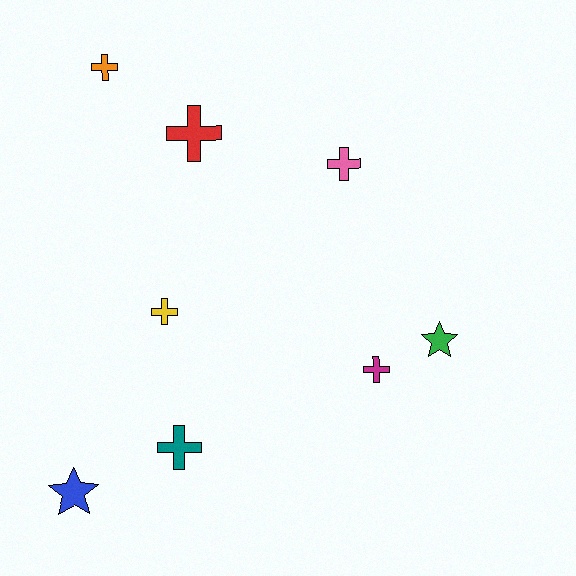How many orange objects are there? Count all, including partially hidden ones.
There is 1 orange object.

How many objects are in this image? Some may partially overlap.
There are 8 objects.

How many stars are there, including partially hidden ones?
There are 2 stars.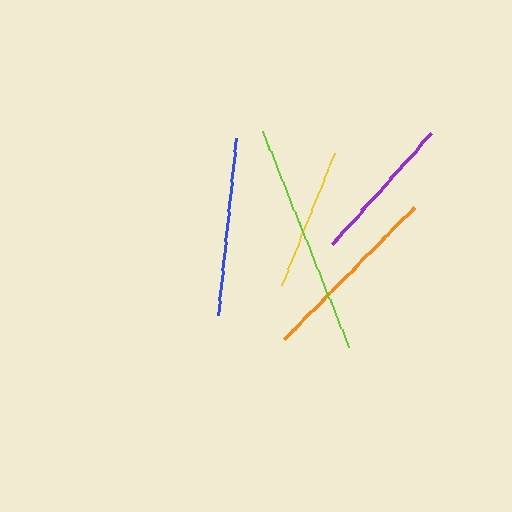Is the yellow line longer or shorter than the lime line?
The lime line is longer than the yellow line.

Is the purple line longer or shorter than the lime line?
The lime line is longer than the purple line.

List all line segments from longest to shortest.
From longest to shortest: lime, orange, blue, purple, yellow.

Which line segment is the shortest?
The yellow line is the shortest at approximately 142 pixels.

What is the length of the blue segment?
The blue segment is approximately 179 pixels long.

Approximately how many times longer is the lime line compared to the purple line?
The lime line is approximately 1.6 times the length of the purple line.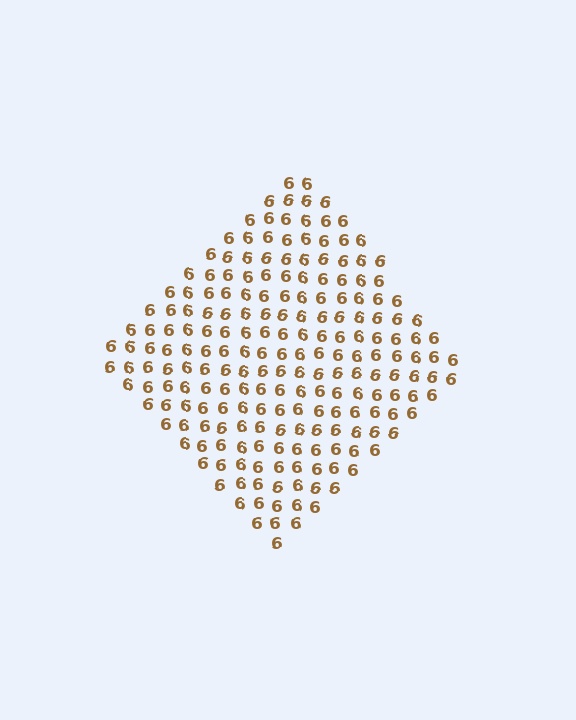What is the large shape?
The large shape is a diamond.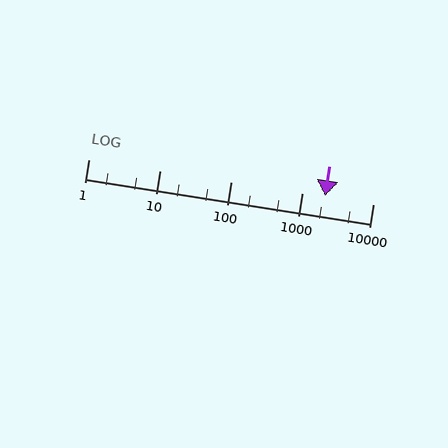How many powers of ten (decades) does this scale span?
The scale spans 4 decades, from 1 to 10000.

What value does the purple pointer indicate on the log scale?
The pointer indicates approximately 2100.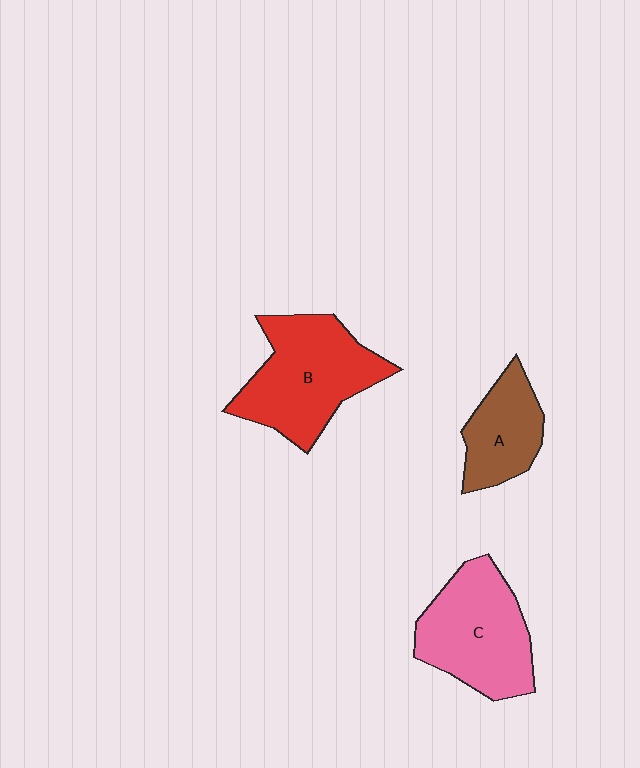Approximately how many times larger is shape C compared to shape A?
Approximately 1.6 times.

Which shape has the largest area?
Shape B (red).